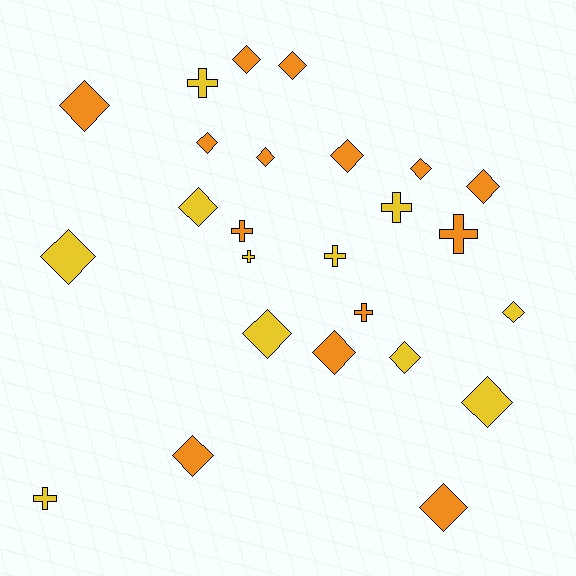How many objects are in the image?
There are 25 objects.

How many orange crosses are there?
There are 3 orange crosses.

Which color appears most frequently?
Orange, with 14 objects.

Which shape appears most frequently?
Diamond, with 17 objects.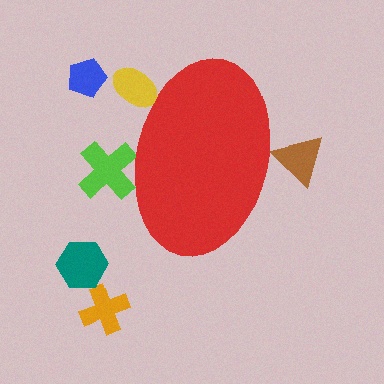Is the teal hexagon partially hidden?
No, the teal hexagon is fully visible.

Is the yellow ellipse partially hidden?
Yes, the yellow ellipse is partially hidden behind the red ellipse.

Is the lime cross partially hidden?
Yes, the lime cross is partially hidden behind the red ellipse.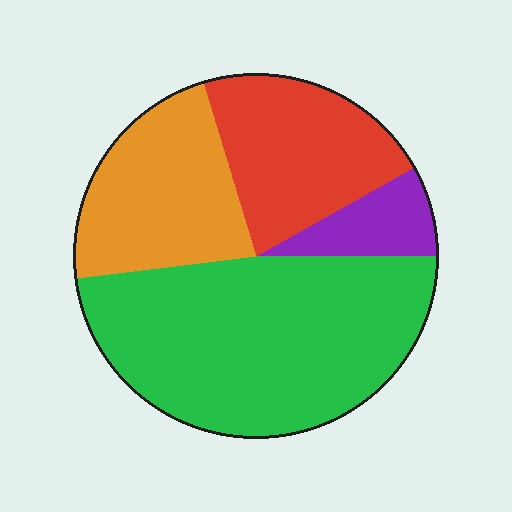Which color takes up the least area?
Purple, at roughly 10%.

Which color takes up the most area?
Green, at roughly 50%.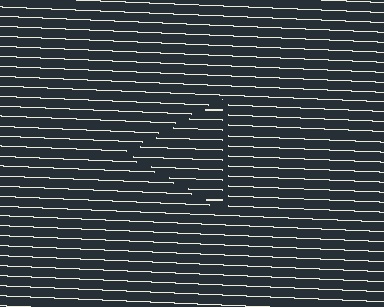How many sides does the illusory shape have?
3 sides — the line-ends trace a triangle.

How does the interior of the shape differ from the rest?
The interior of the shape contains the same grating, shifted by half a period — the contour is defined by the phase discontinuity where line-ends from the inner and outer gratings abut.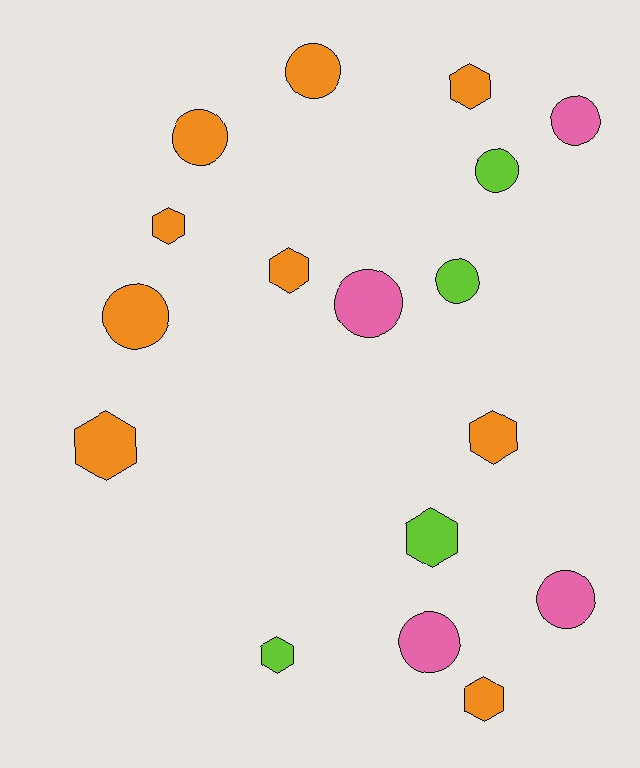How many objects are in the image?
There are 17 objects.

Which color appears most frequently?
Orange, with 9 objects.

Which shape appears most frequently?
Circle, with 9 objects.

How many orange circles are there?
There are 3 orange circles.